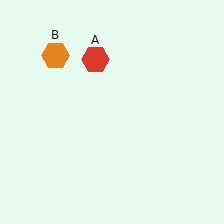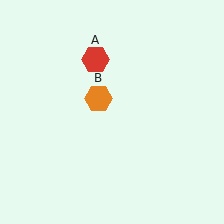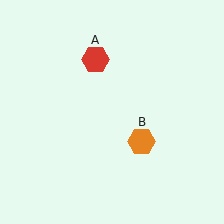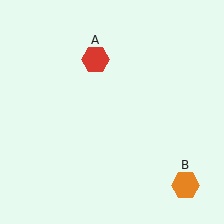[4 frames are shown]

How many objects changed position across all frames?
1 object changed position: orange hexagon (object B).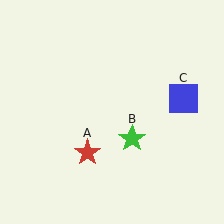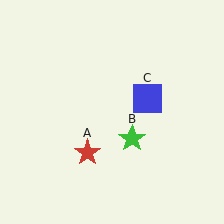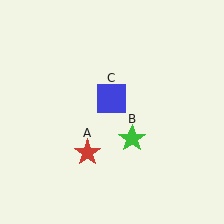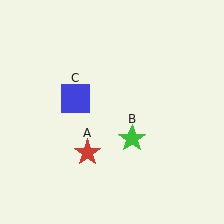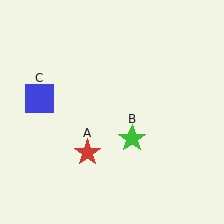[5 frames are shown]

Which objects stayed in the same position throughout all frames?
Red star (object A) and green star (object B) remained stationary.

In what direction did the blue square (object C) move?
The blue square (object C) moved left.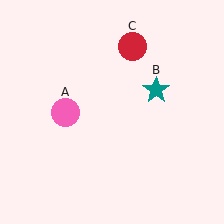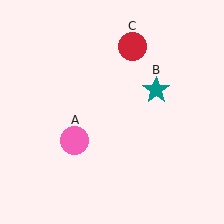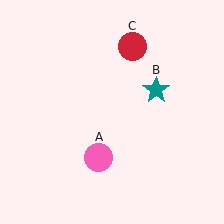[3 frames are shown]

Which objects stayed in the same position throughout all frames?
Teal star (object B) and red circle (object C) remained stationary.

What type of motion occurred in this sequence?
The pink circle (object A) rotated counterclockwise around the center of the scene.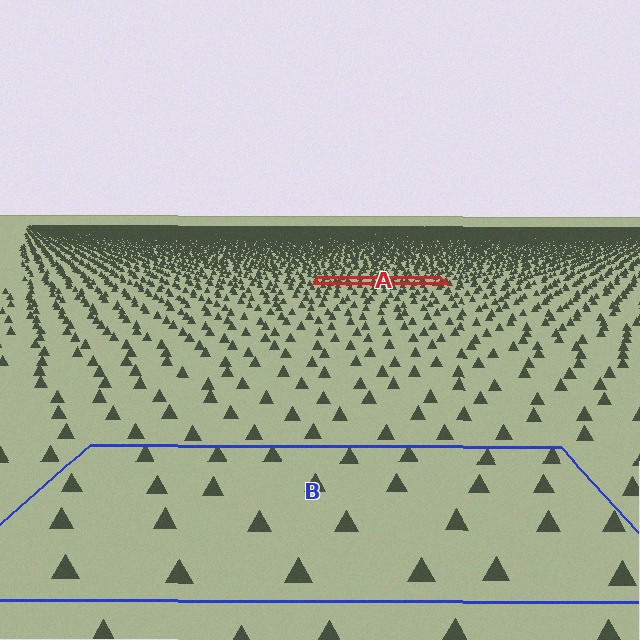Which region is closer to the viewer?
Region B is closer. The texture elements there are larger and more spread out.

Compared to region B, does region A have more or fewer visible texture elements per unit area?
Region A has more texture elements per unit area — they are packed more densely because it is farther away.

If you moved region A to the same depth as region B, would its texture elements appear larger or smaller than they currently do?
They would appear larger. At a closer depth, the same texture elements are projected at a bigger on-screen size.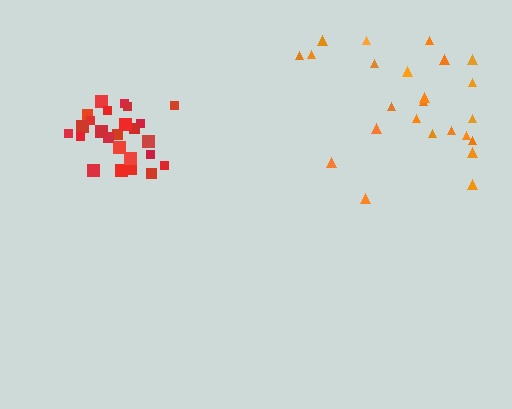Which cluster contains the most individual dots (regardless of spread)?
Red (25).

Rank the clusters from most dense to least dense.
red, orange.